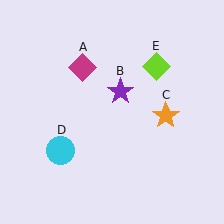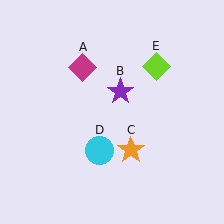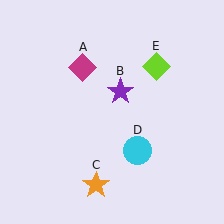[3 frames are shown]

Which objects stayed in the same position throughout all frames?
Magenta diamond (object A) and purple star (object B) and lime diamond (object E) remained stationary.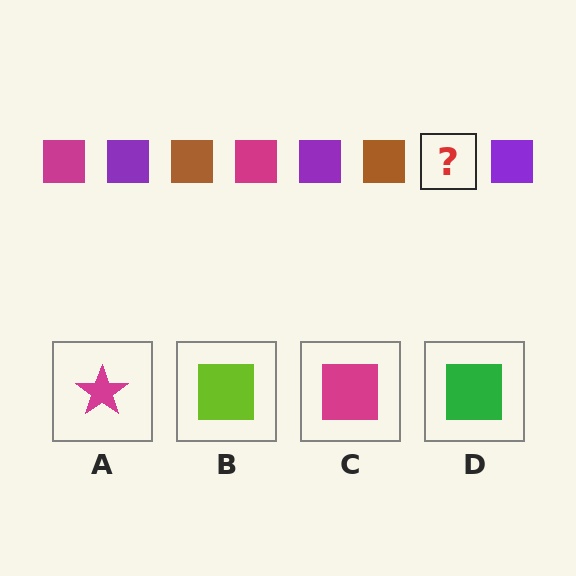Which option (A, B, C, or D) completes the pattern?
C.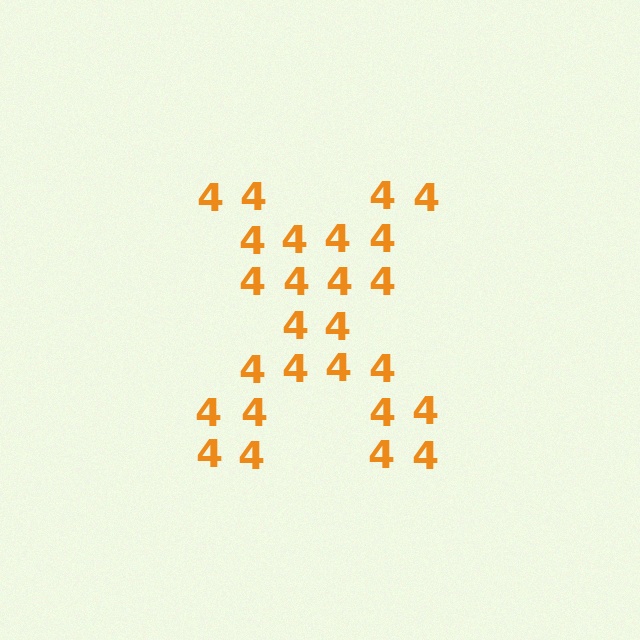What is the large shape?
The large shape is the letter X.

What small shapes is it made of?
It is made of small digit 4's.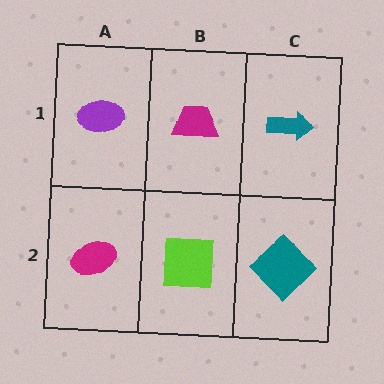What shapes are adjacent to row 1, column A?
A magenta ellipse (row 2, column A), a magenta trapezoid (row 1, column B).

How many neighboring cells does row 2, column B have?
3.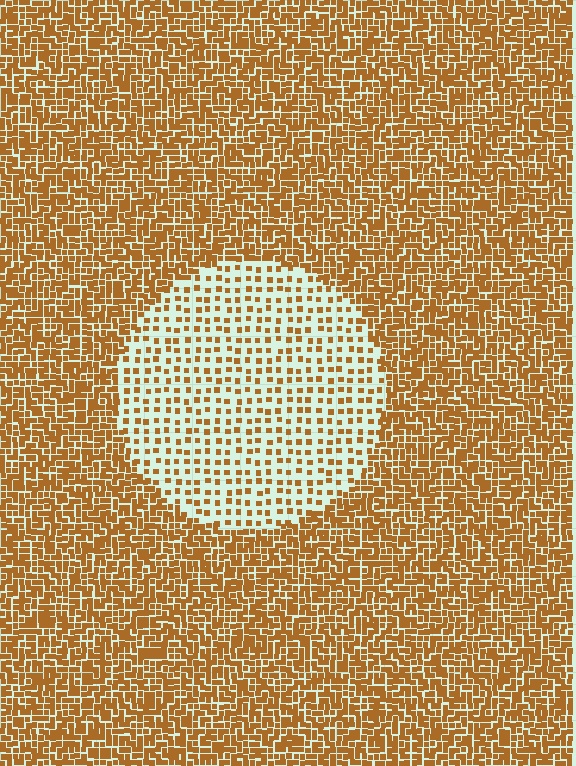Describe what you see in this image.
The image contains small brown elements arranged at two different densities. A circle-shaped region is visible where the elements are less densely packed than the surrounding area.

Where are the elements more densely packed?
The elements are more densely packed outside the circle boundary.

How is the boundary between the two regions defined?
The boundary is defined by a change in element density (approximately 2.7x ratio). All elements are the same color, size, and shape.